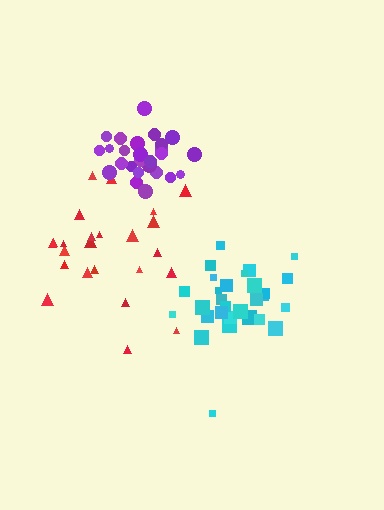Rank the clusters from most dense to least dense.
purple, cyan, red.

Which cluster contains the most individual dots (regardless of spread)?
Cyan (30).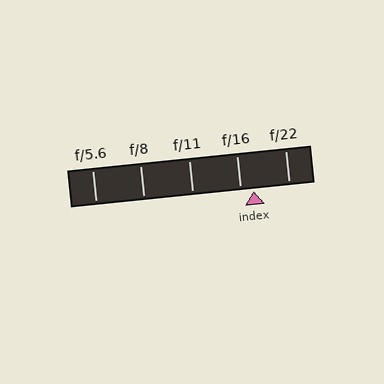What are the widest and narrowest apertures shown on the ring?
The widest aperture shown is f/5.6 and the narrowest is f/22.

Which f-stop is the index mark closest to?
The index mark is closest to f/16.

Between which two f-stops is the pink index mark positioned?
The index mark is between f/16 and f/22.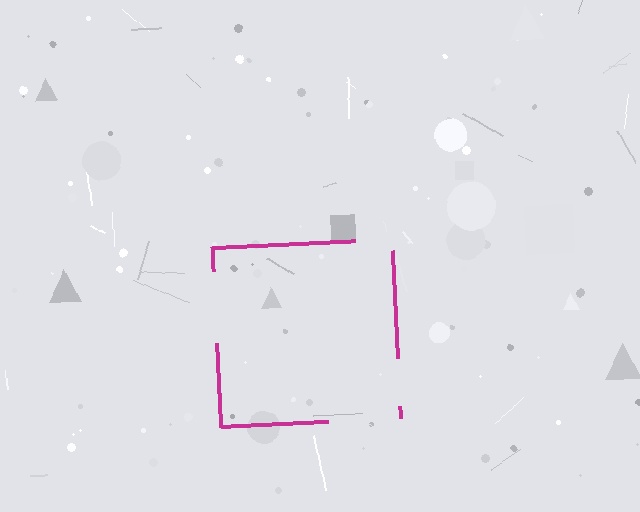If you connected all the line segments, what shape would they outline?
They would outline a square.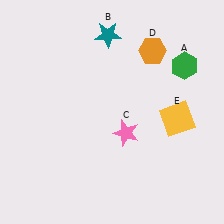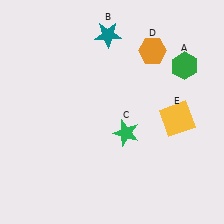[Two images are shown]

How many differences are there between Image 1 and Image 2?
There is 1 difference between the two images.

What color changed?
The star (C) changed from pink in Image 1 to green in Image 2.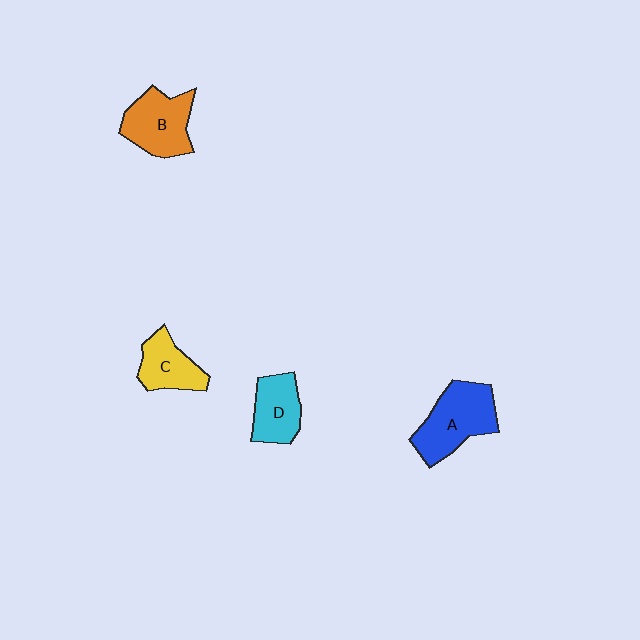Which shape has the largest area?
Shape A (blue).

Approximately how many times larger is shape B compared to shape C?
Approximately 1.3 times.